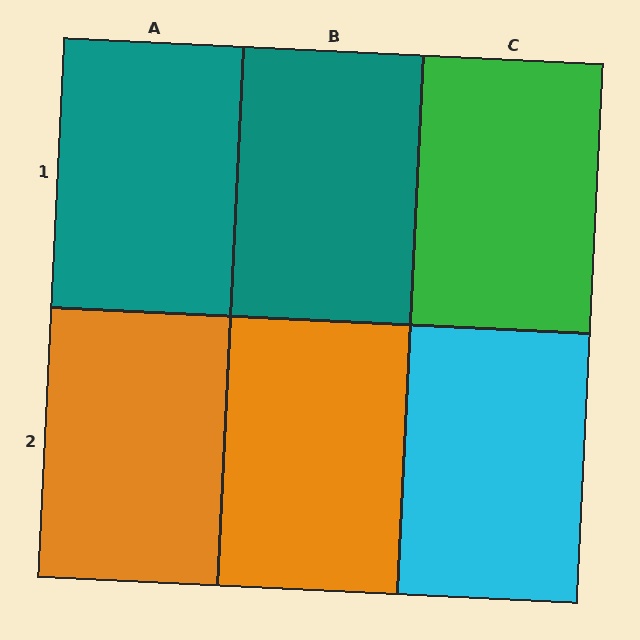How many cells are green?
1 cell is green.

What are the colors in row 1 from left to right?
Teal, teal, green.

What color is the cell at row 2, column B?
Orange.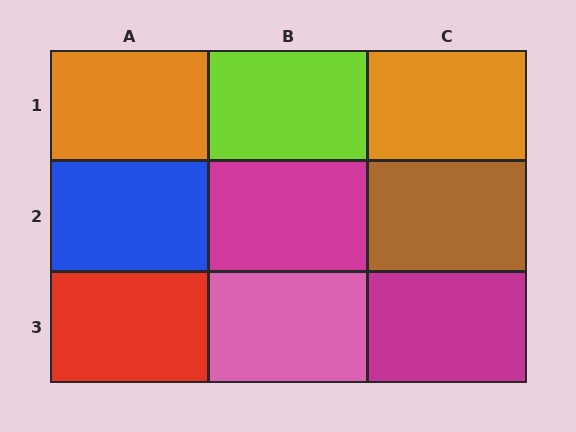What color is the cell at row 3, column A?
Red.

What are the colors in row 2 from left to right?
Blue, magenta, brown.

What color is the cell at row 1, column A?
Orange.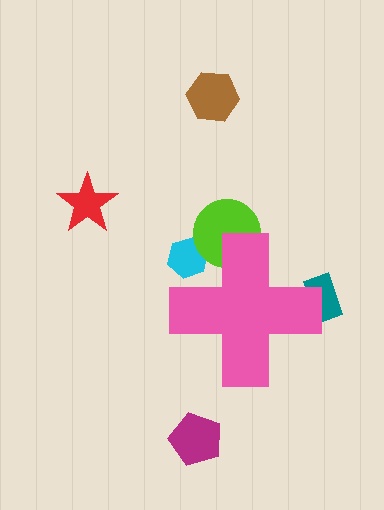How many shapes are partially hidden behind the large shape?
3 shapes are partially hidden.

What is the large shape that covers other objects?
A pink cross.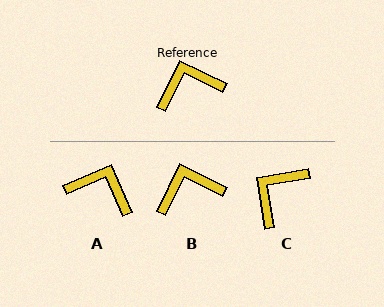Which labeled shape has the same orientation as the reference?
B.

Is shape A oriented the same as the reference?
No, it is off by about 40 degrees.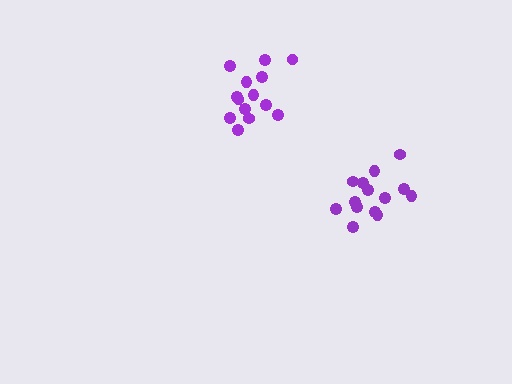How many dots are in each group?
Group 1: 14 dots, Group 2: 14 dots (28 total).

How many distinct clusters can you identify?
There are 2 distinct clusters.